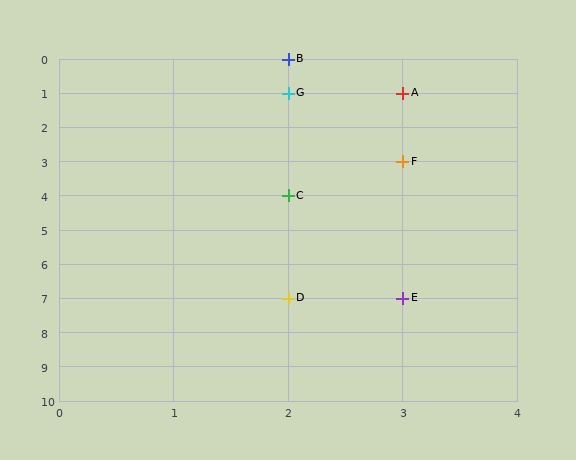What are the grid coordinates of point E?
Point E is at grid coordinates (3, 7).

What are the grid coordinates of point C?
Point C is at grid coordinates (2, 4).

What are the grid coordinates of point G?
Point G is at grid coordinates (2, 1).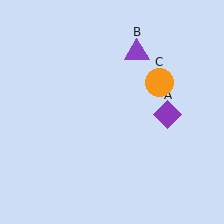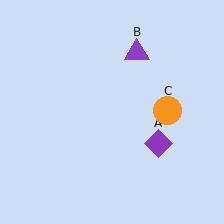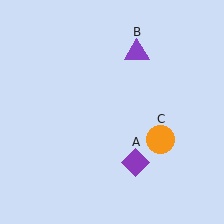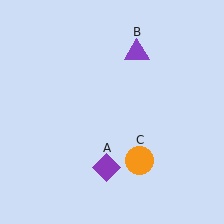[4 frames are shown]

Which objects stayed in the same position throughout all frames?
Purple triangle (object B) remained stationary.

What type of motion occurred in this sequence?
The purple diamond (object A), orange circle (object C) rotated clockwise around the center of the scene.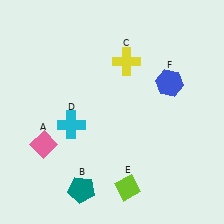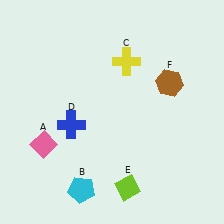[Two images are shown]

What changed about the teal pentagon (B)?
In Image 1, B is teal. In Image 2, it changed to cyan.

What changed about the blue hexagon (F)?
In Image 1, F is blue. In Image 2, it changed to brown.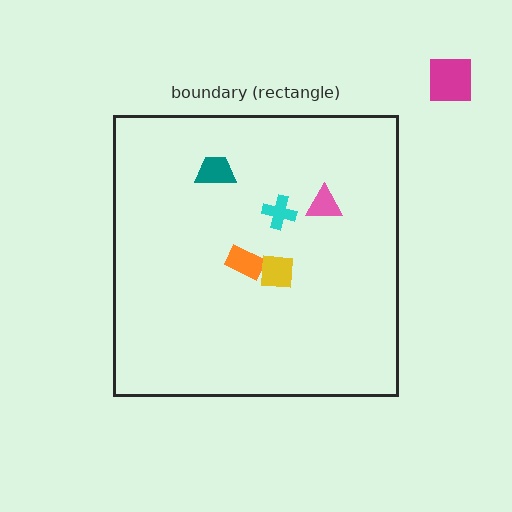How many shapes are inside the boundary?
5 inside, 1 outside.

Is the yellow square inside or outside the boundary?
Inside.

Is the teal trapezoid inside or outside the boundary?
Inside.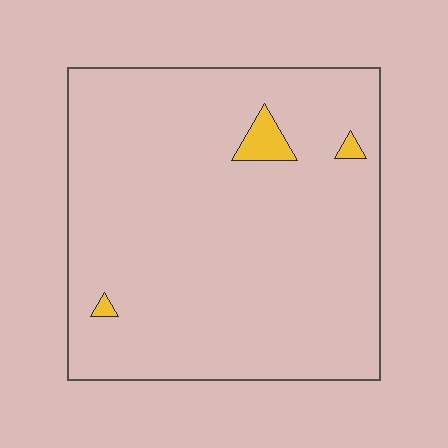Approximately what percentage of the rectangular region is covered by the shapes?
Approximately 5%.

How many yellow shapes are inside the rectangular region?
3.